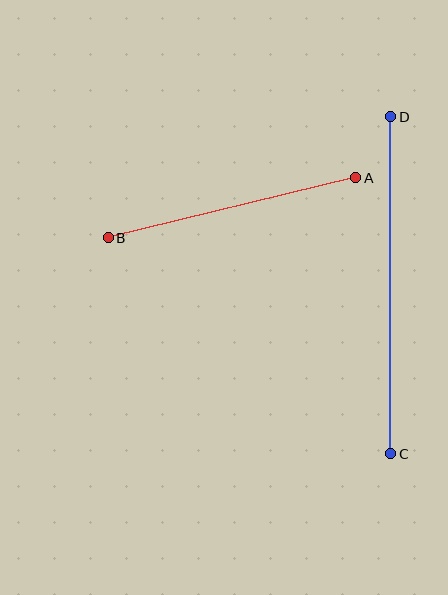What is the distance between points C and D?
The distance is approximately 337 pixels.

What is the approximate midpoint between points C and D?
The midpoint is at approximately (391, 285) pixels.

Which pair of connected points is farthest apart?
Points C and D are farthest apart.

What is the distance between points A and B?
The distance is approximately 255 pixels.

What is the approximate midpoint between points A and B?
The midpoint is at approximately (232, 208) pixels.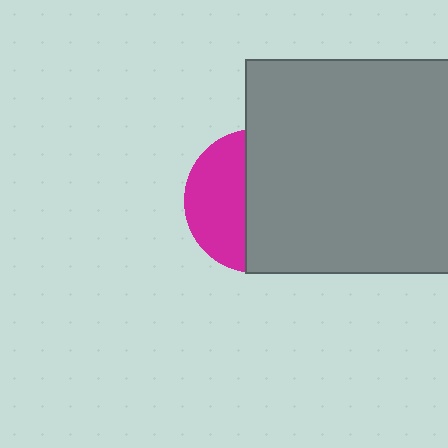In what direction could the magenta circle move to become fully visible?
The magenta circle could move left. That would shift it out from behind the gray square entirely.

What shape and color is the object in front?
The object in front is a gray square.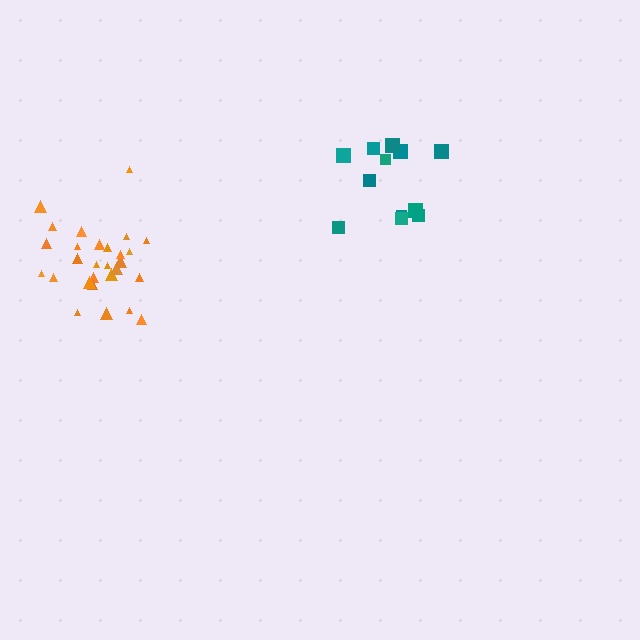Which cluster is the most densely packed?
Orange.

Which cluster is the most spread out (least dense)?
Teal.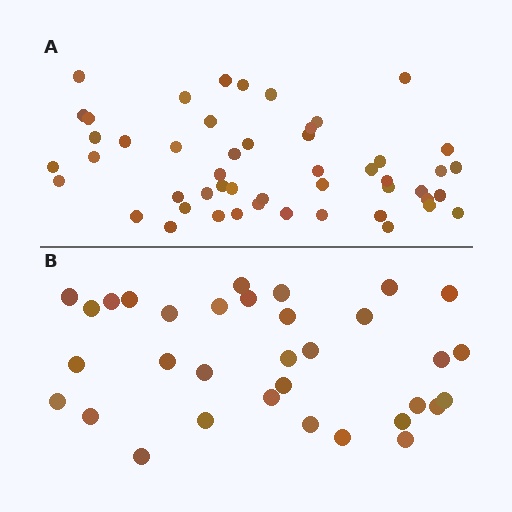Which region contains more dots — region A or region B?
Region A (the top region) has more dots.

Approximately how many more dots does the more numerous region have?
Region A has approximately 15 more dots than region B.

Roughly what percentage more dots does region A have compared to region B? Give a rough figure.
About 50% more.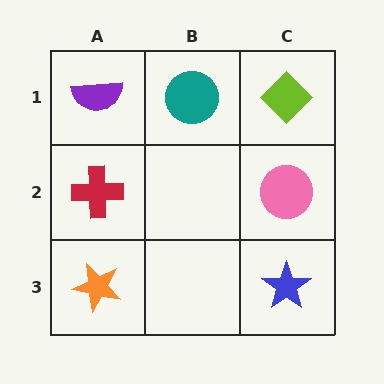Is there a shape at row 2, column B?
No, that cell is empty.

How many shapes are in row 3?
2 shapes.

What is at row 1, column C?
A lime diamond.